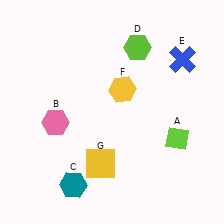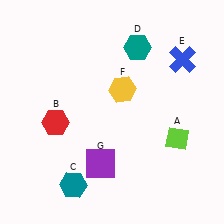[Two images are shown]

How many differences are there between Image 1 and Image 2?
There are 3 differences between the two images.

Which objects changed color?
B changed from pink to red. D changed from lime to teal. G changed from yellow to purple.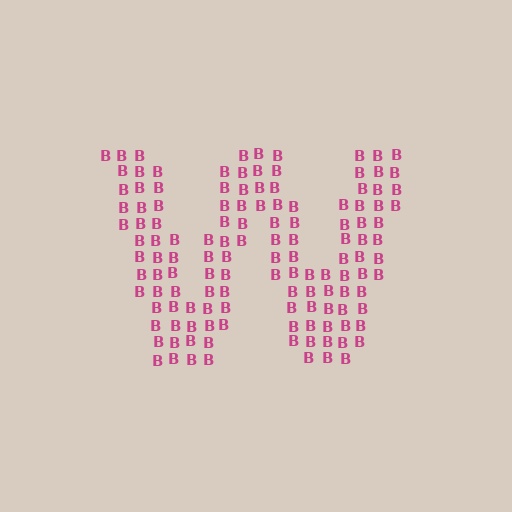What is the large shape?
The large shape is the letter W.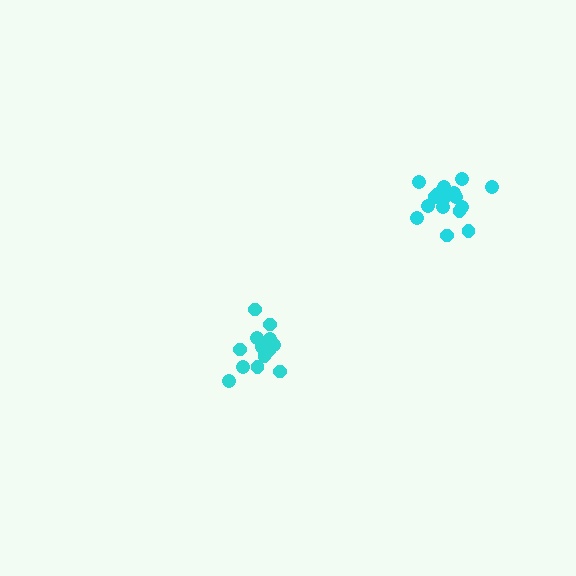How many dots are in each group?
Group 1: 14 dots, Group 2: 16 dots (30 total).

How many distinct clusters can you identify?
There are 2 distinct clusters.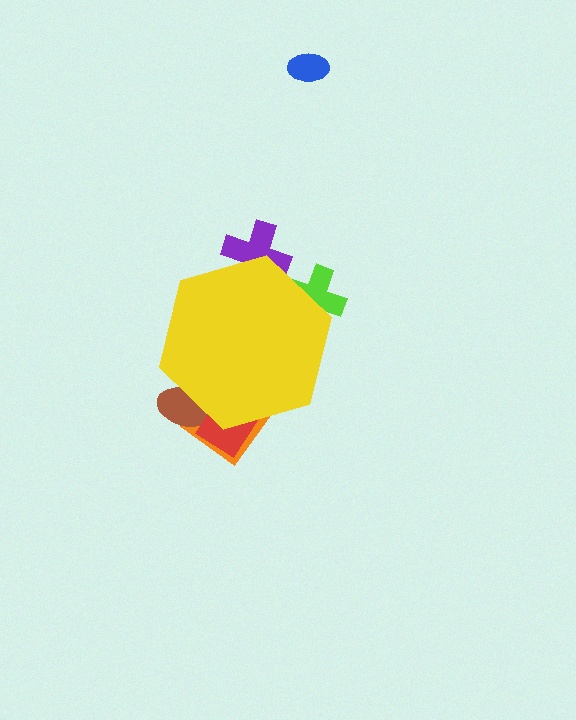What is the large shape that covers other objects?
A yellow hexagon.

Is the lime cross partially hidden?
Yes, the lime cross is partially hidden behind the yellow hexagon.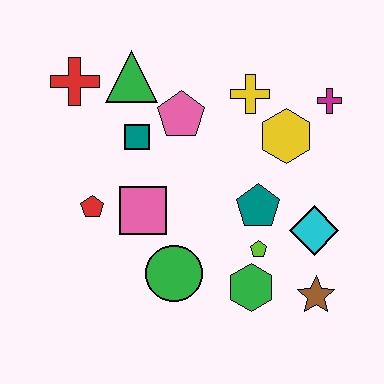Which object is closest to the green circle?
The pink square is closest to the green circle.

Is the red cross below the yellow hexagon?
No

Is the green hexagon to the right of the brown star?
No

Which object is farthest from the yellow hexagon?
The red cross is farthest from the yellow hexagon.